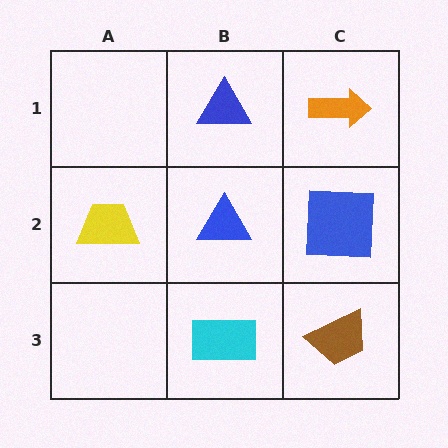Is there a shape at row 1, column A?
No, that cell is empty.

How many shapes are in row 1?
2 shapes.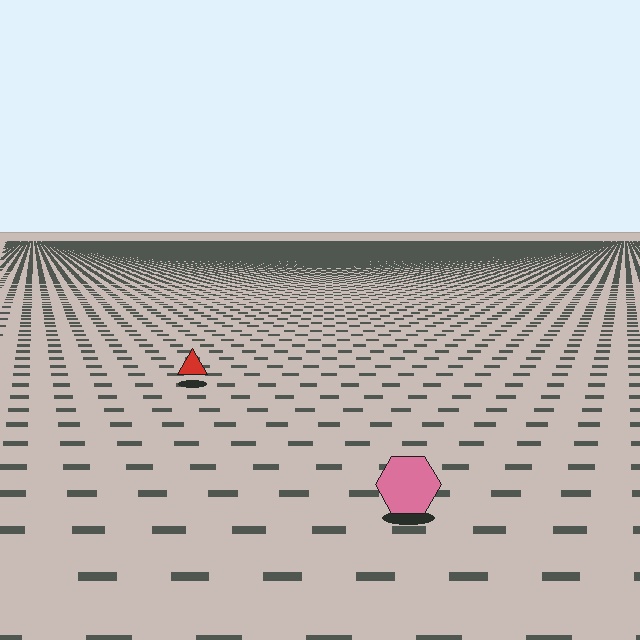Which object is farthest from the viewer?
The red triangle is farthest from the viewer. It appears smaller and the ground texture around it is denser.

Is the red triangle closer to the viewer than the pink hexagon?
No. The pink hexagon is closer — you can tell from the texture gradient: the ground texture is coarser near it.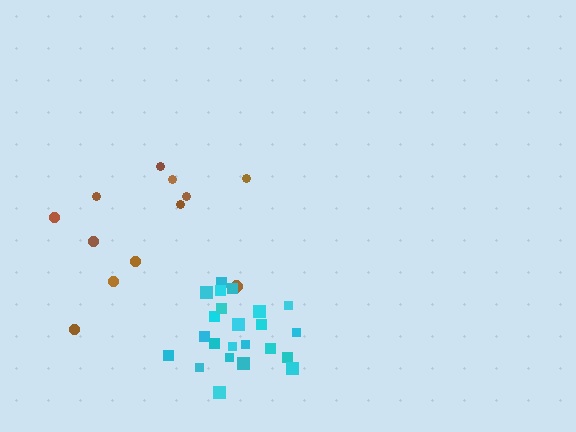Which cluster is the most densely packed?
Cyan.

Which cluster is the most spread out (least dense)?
Brown.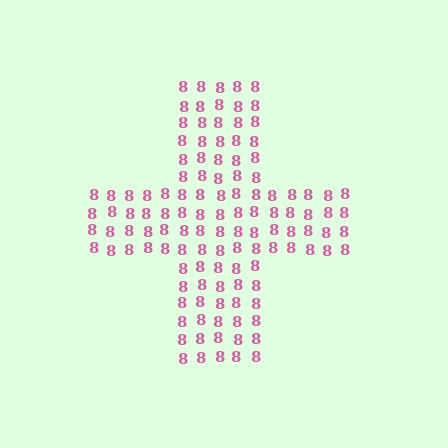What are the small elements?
The small elements are digit 8's.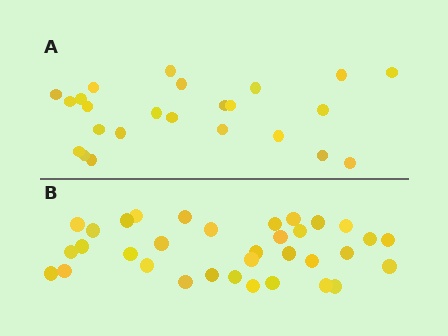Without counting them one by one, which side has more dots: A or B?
Region B (the bottom region) has more dots.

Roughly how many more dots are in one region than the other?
Region B has roughly 10 or so more dots than region A.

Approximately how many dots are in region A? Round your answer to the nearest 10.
About 20 dots. (The exact count is 24, which rounds to 20.)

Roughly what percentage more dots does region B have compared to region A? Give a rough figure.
About 40% more.